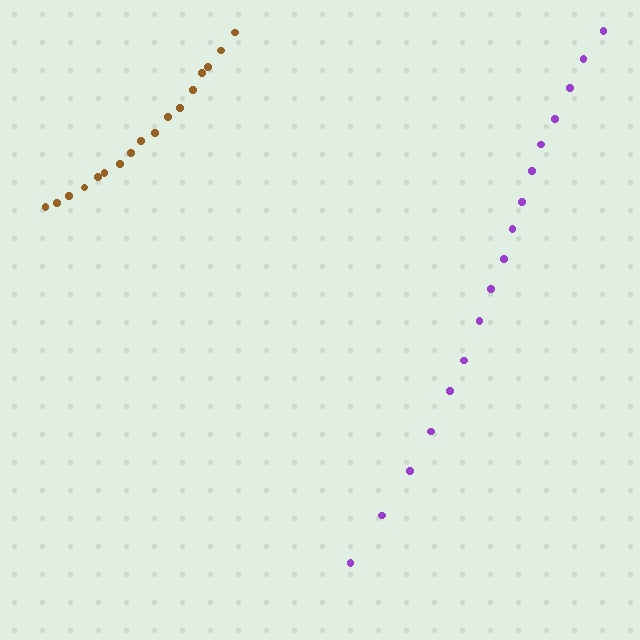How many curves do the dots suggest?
There are 2 distinct paths.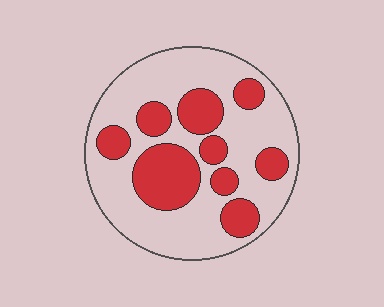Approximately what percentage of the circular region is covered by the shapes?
Approximately 30%.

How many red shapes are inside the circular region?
9.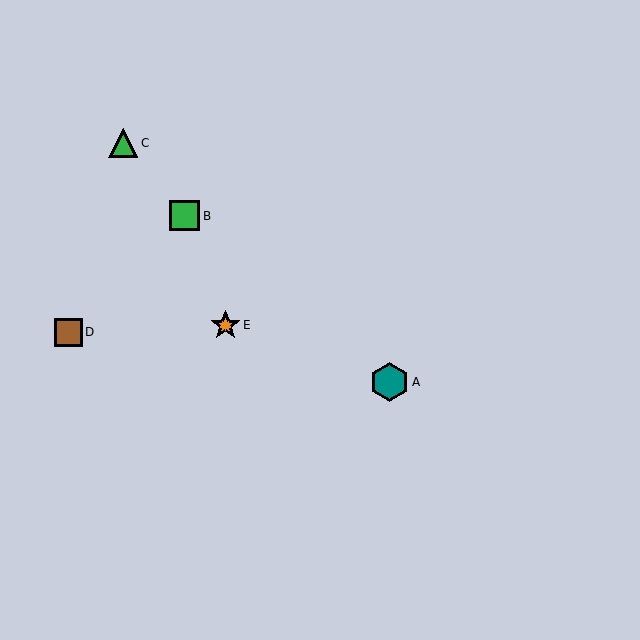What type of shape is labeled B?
Shape B is a green square.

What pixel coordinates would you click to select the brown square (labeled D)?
Click at (68, 332) to select the brown square D.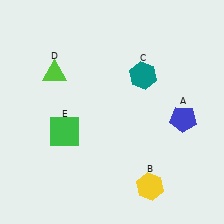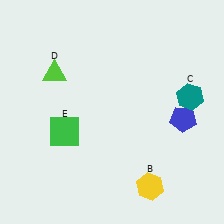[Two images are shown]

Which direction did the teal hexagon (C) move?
The teal hexagon (C) moved right.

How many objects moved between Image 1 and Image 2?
1 object moved between the two images.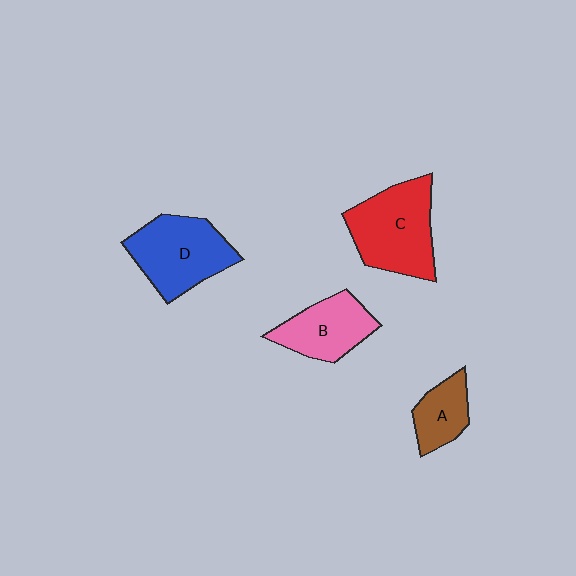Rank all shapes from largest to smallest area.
From largest to smallest: C (red), D (blue), B (pink), A (brown).